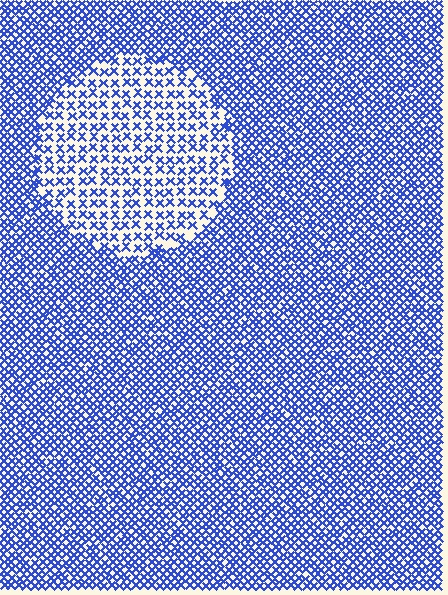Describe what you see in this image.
The image contains small blue elements arranged at two different densities. A circle-shaped region is visible where the elements are less densely packed than the surrounding area.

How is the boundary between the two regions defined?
The boundary is defined by a change in element density (approximately 2.0x ratio). All elements are the same color, size, and shape.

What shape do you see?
I see a circle.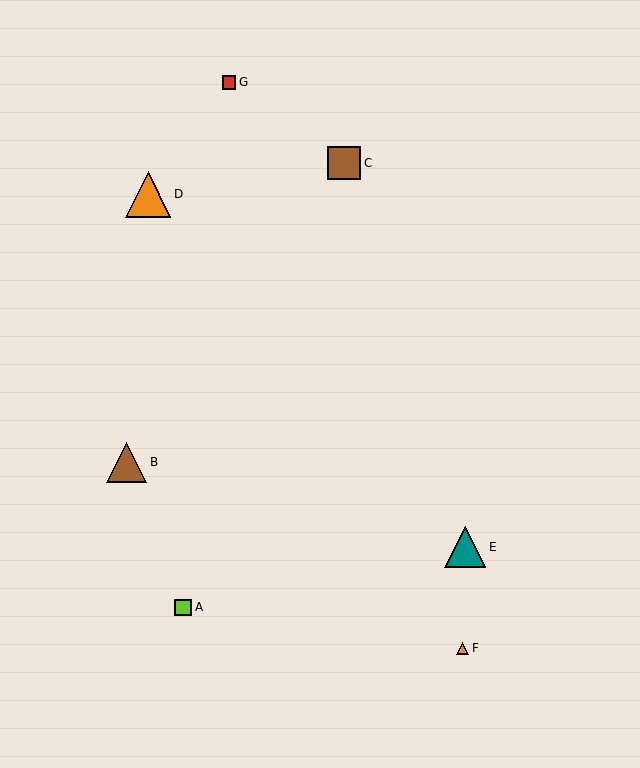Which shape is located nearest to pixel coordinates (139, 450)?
The brown triangle (labeled B) at (127, 462) is nearest to that location.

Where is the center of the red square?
The center of the red square is at (229, 82).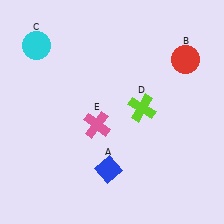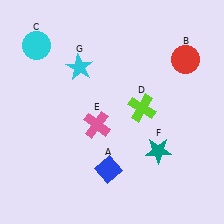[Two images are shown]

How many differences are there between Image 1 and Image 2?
There are 2 differences between the two images.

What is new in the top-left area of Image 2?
A cyan star (G) was added in the top-left area of Image 2.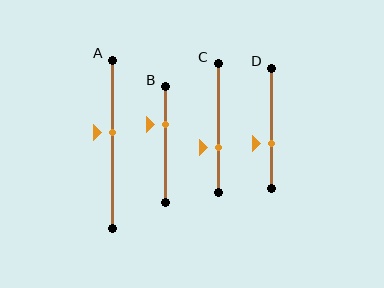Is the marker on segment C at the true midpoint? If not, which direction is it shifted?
No, the marker on segment C is shifted downward by about 15% of the segment length.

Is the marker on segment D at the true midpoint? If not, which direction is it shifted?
No, the marker on segment D is shifted downward by about 12% of the segment length.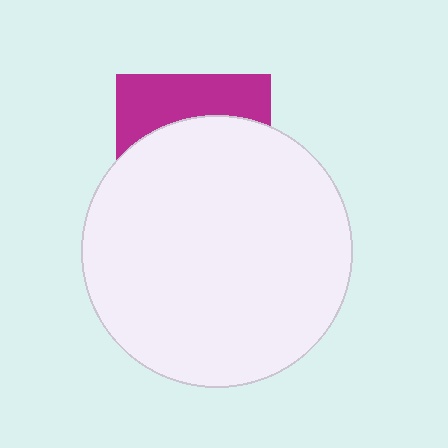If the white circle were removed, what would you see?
You would see the complete magenta square.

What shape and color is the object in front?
The object in front is a white circle.